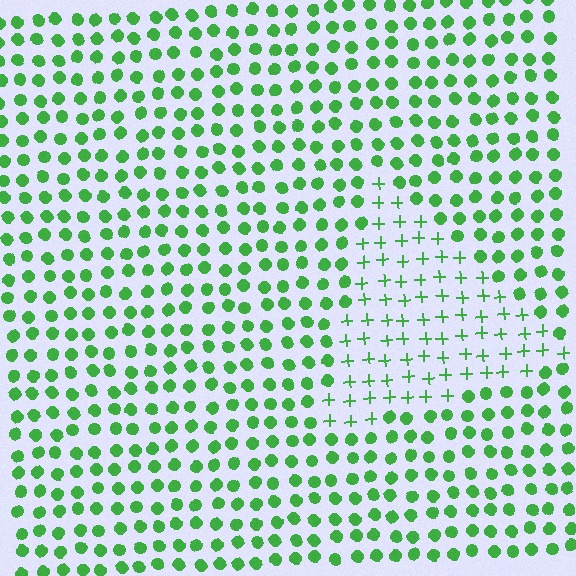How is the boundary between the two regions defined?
The boundary is defined by a change in element shape: plus signs inside vs. circles outside. All elements share the same color and spacing.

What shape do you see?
I see a triangle.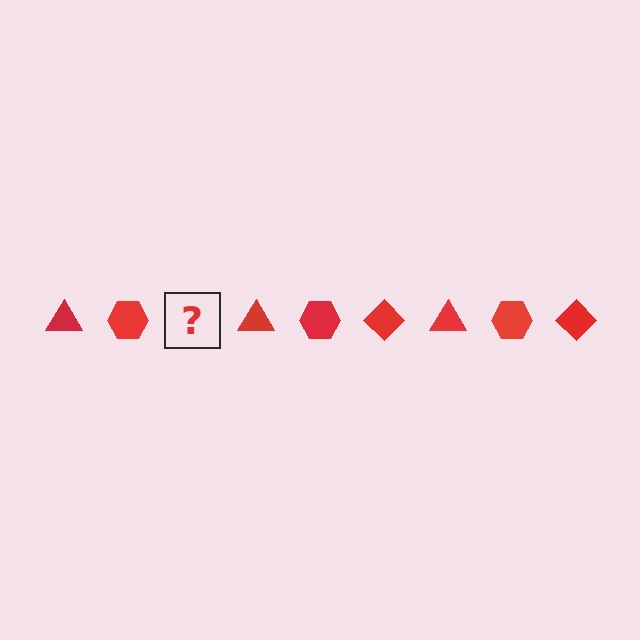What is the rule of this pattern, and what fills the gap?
The rule is that the pattern cycles through triangle, hexagon, diamond shapes in red. The gap should be filled with a red diamond.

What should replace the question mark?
The question mark should be replaced with a red diamond.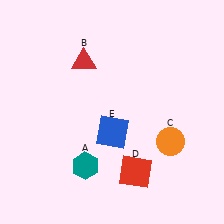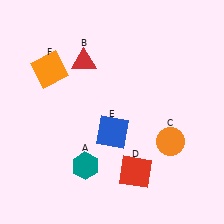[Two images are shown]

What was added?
An orange square (F) was added in Image 2.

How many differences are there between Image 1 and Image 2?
There is 1 difference between the two images.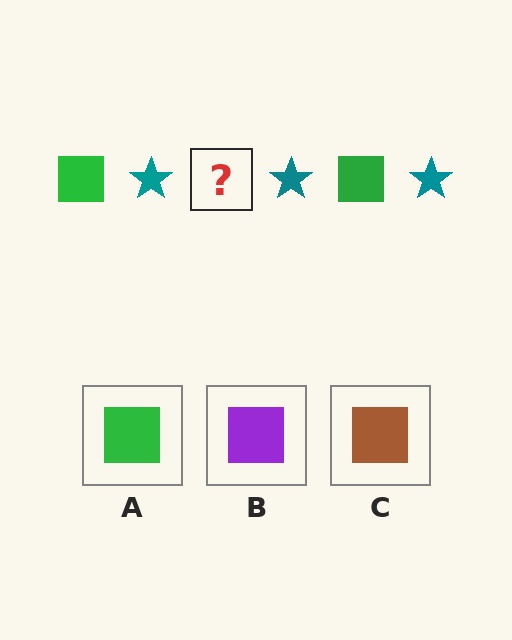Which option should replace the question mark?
Option A.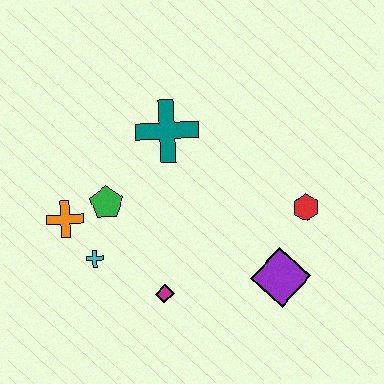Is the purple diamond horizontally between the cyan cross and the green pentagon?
No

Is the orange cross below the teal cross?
Yes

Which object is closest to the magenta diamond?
The cyan cross is closest to the magenta diamond.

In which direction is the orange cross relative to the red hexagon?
The orange cross is to the left of the red hexagon.